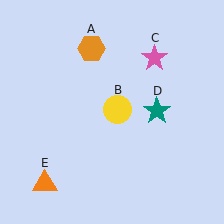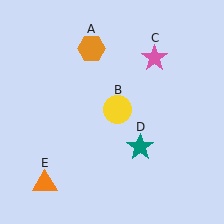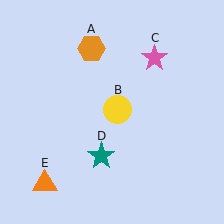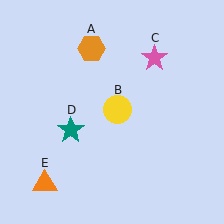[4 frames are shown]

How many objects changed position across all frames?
1 object changed position: teal star (object D).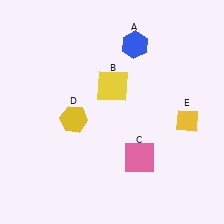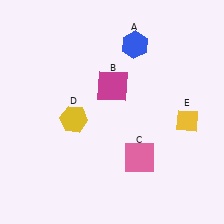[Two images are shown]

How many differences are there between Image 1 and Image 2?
There is 1 difference between the two images.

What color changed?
The square (B) changed from yellow in Image 1 to magenta in Image 2.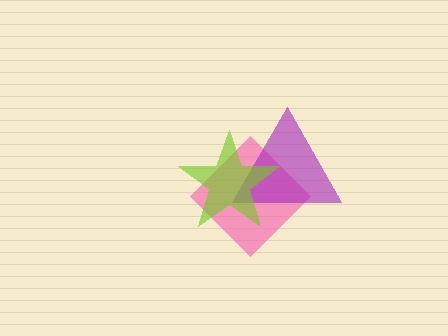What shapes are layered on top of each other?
The layered shapes are: a pink diamond, a purple triangle, a lime star.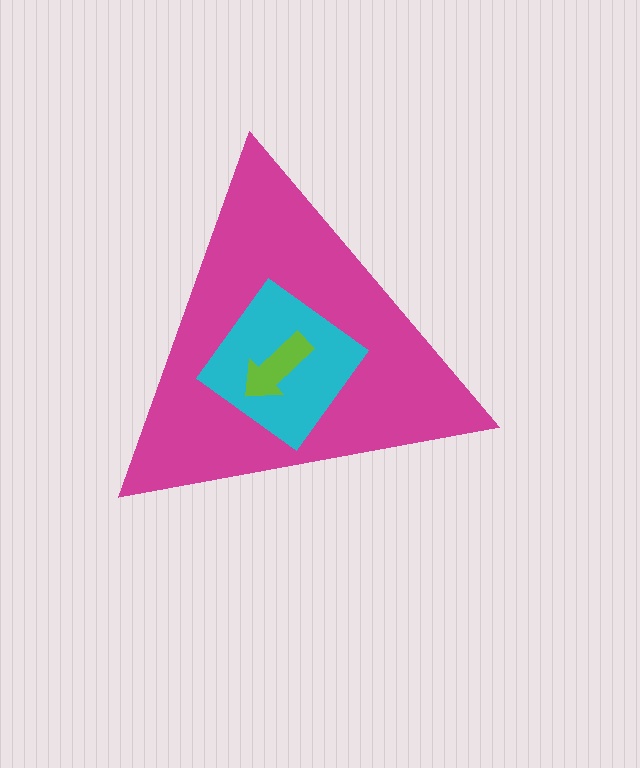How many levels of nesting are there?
3.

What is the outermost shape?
The magenta triangle.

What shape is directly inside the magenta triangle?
The cyan diamond.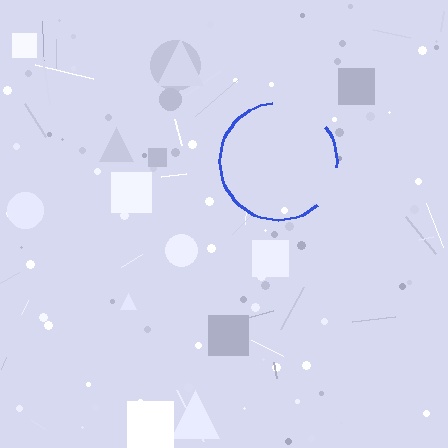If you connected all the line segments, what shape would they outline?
They would outline a circle.